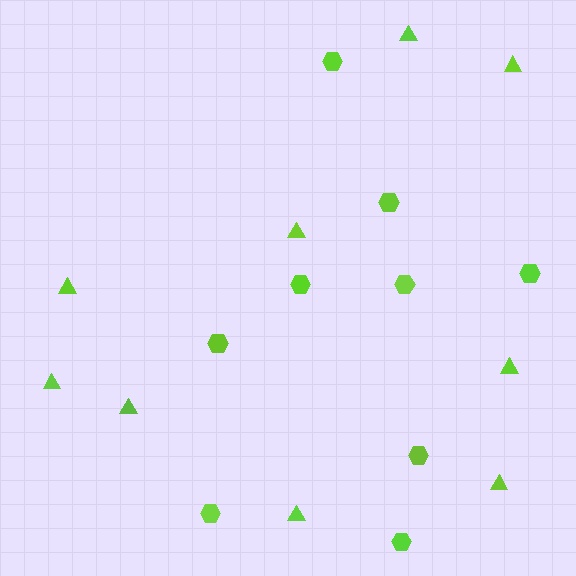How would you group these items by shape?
There are 2 groups: one group of hexagons (9) and one group of triangles (9).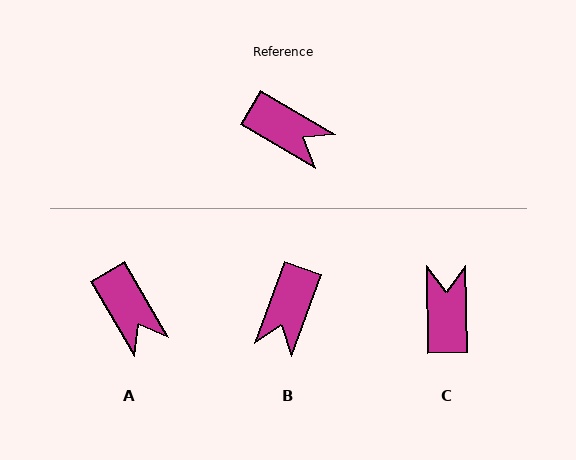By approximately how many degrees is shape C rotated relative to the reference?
Approximately 121 degrees counter-clockwise.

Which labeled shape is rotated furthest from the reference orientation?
C, about 121 degrees away.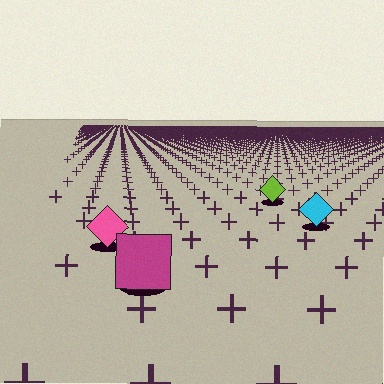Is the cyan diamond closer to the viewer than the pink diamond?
No. The pink diamond is closer — you can tell from the texture gradient: the ground texture is coarser near it.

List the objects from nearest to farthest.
From nearest to farthest: the magenta square, the pink diamond, the cyan diamond, the lime diamond.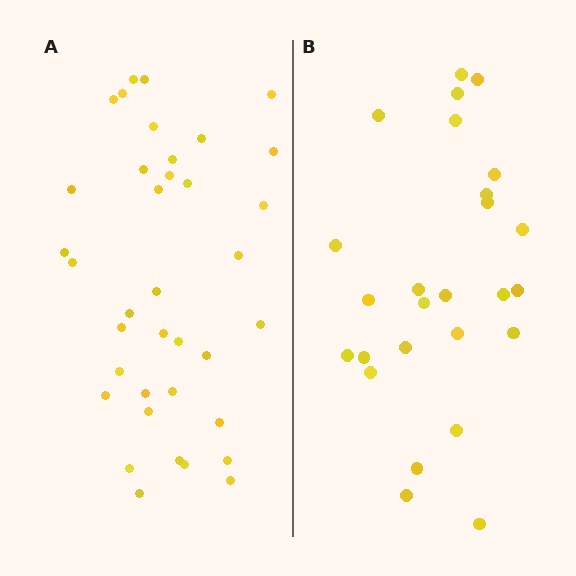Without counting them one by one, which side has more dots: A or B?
Region A (the left region) has more dots.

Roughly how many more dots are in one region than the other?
Region A has roughly 12 or so more dots than region B.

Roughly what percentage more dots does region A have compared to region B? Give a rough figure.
About 40% more.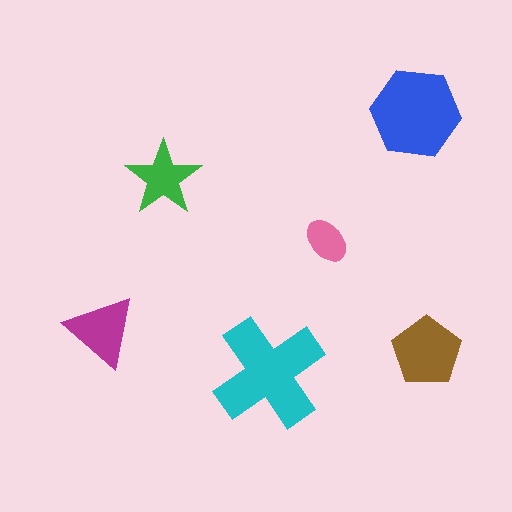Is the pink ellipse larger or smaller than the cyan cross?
Smaller.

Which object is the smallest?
The pink ellipse.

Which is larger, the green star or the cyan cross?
The cyan cross.